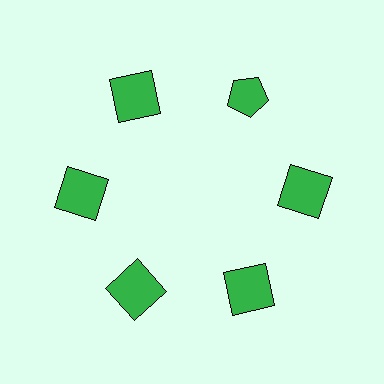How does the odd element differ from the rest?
It has a different shape: pentagon instead of square.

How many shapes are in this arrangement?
There are 6 shapes arranged in a ring pattern.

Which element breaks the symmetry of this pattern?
The green pentagon at roughly the 1 o'clock position breaks the symmetry. All other shapes are green squares.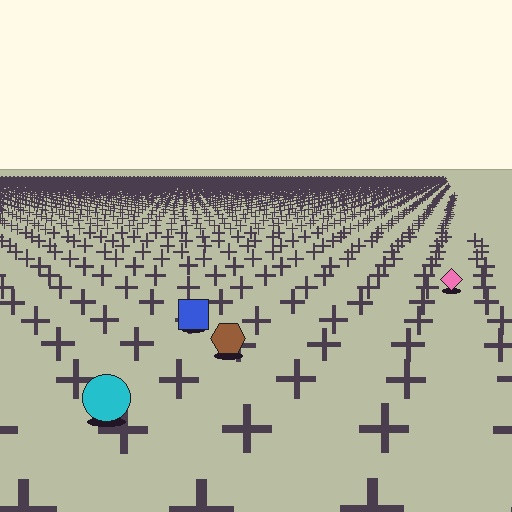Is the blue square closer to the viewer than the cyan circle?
No. The cyan circle is closer — you can tell from the texture gradient: the ground texture is coarser near it.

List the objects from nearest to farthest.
From nearest to farthest: the cyan circle, the brown hexagon, the blue square, the pink diamond.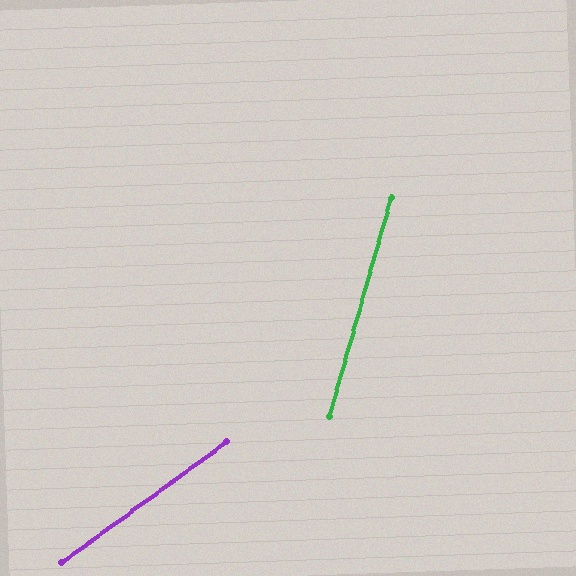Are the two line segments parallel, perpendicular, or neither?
Neither parallel nor perpendicular — they differ by about 38°.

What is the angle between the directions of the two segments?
Approximately 38 degrees.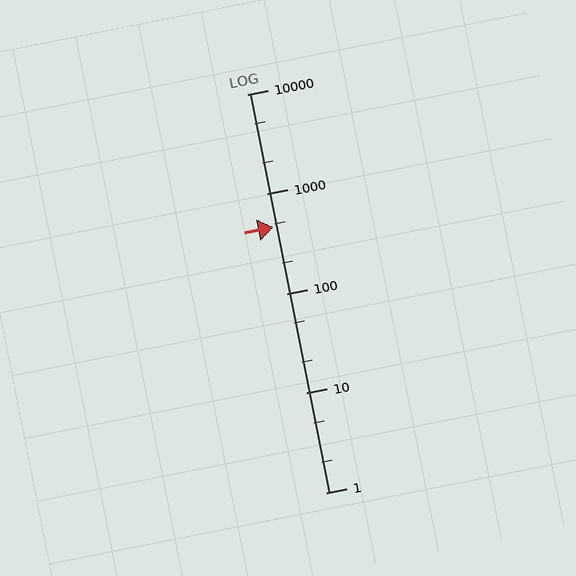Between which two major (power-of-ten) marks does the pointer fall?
The pointer is between 100 and 1000.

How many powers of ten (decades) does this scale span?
The scale spans 4 decades, from 1 to 10000.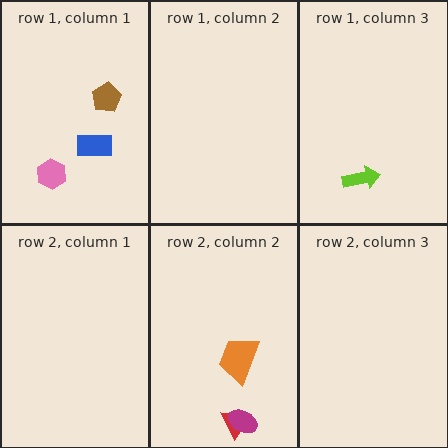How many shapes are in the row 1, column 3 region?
1.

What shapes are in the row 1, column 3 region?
The lime arrow.